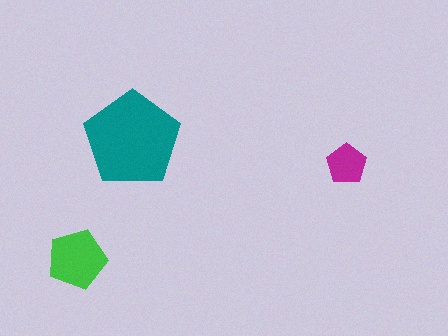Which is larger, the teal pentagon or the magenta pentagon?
The teal one.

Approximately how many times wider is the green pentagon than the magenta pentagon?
About 1.5 times wider.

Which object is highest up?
The teal pentagon is topmost.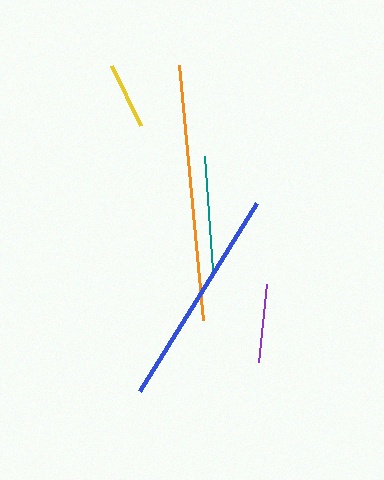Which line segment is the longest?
The orange line is the longest at approximately 256 pixels.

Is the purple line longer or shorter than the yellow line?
The purple line is longer than the yellow line.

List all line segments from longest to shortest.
From longest to shortest: orange, blue, teal, purple, yellow.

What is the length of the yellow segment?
The yellow segment is approximately 66 pixels long.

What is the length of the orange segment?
The orange segment is approximately 256 pixels long.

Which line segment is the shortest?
The yellow line is the shortest at approximately 66 pixels.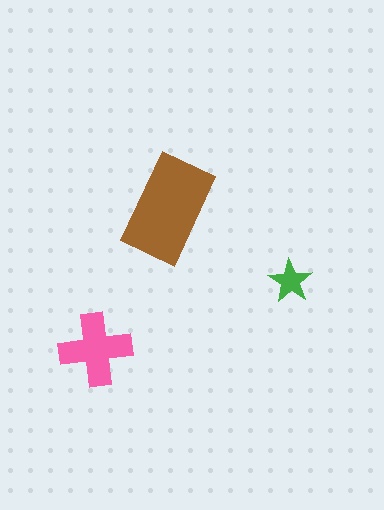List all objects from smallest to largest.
The green star, the pink cross, the brown rectangle.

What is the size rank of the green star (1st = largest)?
3rd.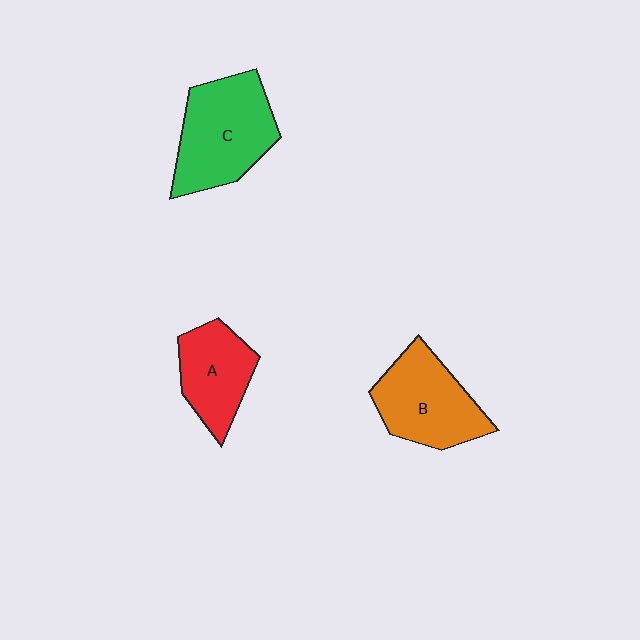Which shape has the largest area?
Shape C (green).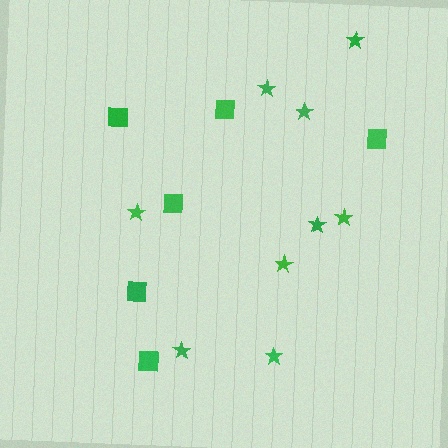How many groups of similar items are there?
There are 2 groups: one group of stars (9) and one group of squares (6).